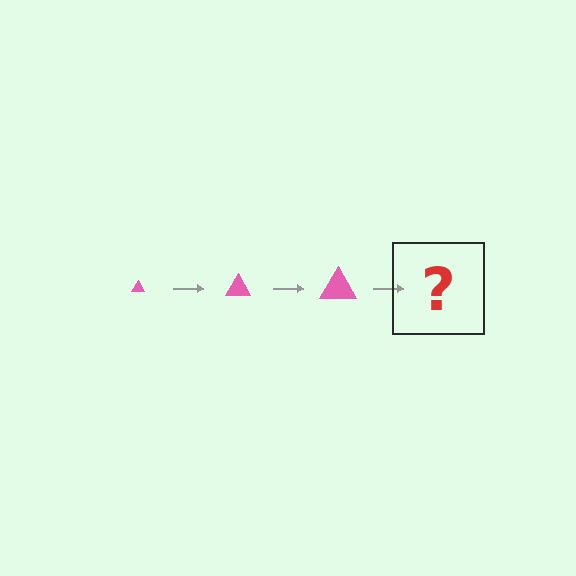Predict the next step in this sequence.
The next step is a pink triangle, larger than the previous one.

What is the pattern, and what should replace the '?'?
The pattern is that the triangle gets progressively larger each step. The '?' should be a pink triangle, larger than the previous one.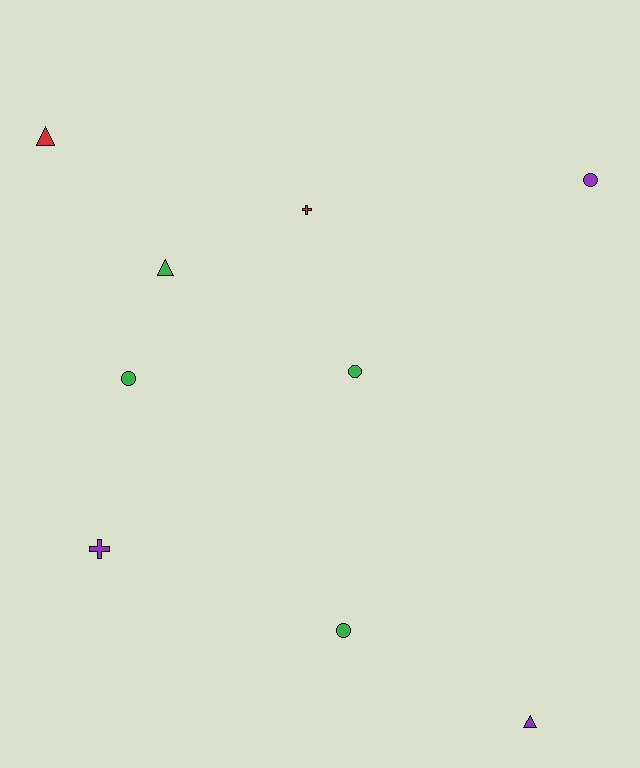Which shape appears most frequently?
Circle, with 4 objects.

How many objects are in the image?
There are 9 objects.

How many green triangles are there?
There is 1 green triangle.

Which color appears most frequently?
Green, with 4 objects.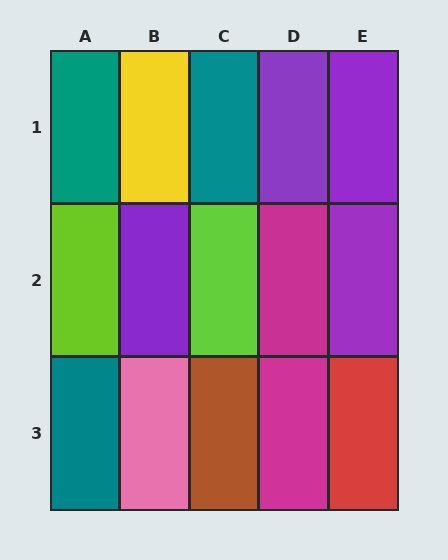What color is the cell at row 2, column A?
Lime.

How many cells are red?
1 cell is red.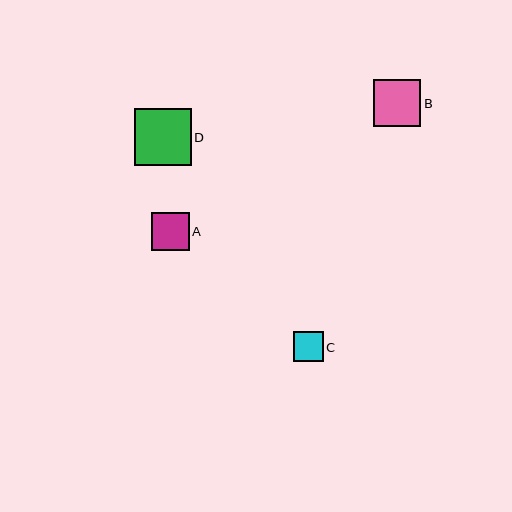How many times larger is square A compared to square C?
Square A is approximately 1.3 times the size of square C.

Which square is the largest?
Square D is the largest with a size of approximately 57 pixels.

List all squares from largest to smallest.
From largest to smallest: D, B, A, C.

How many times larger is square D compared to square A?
Square D is approximately 1.5 times the size of square A.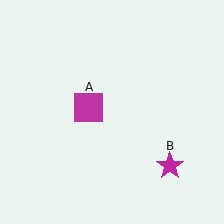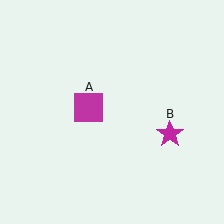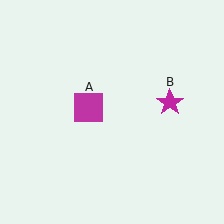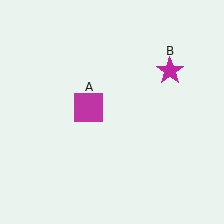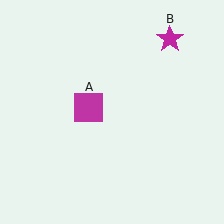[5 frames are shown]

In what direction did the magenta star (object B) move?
The magenta star (object B) moved up.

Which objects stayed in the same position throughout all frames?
Magenta square (object A) remained stationary.